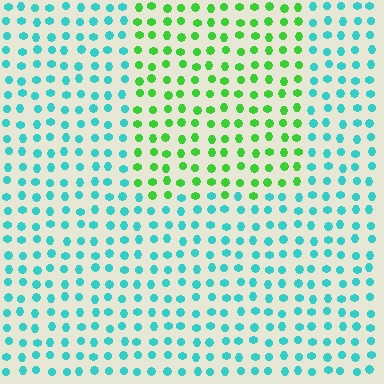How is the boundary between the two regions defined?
The boundary is defined purely by a slight shift in hue (about 60 degrees). Spacing, size, and orientation are identical on both sides.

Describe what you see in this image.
The image is filled with small cyan elements in a uniform arrangement. A rectangle-shaped region is visible where the elements are tinted to a slightly different hue, forming a subtle color boundary.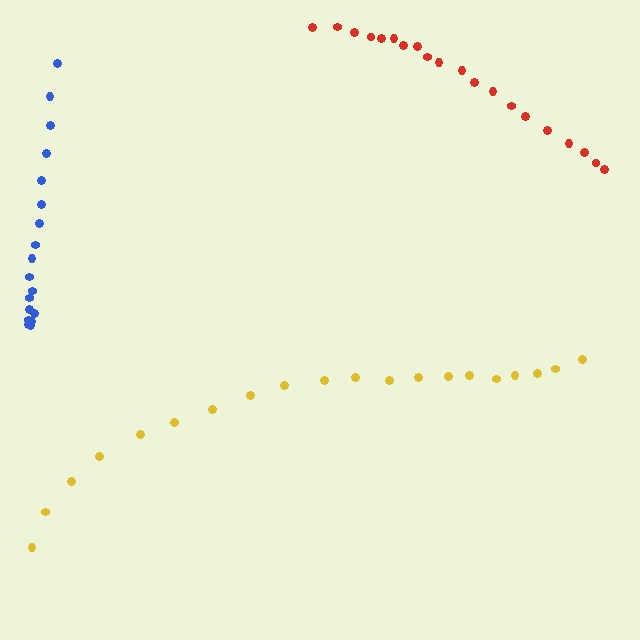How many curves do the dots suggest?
There are 3 distinct paths.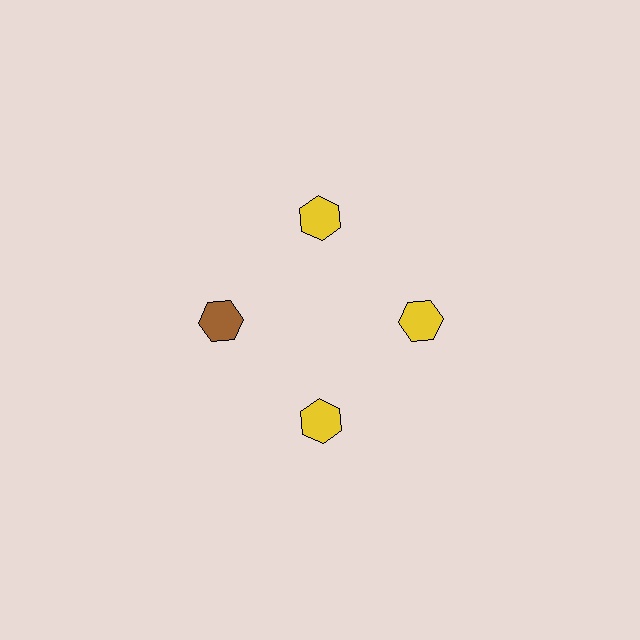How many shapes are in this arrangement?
There are 4 shapes arranged in a ring pattern.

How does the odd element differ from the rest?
It has a different color: brown instead of yellow.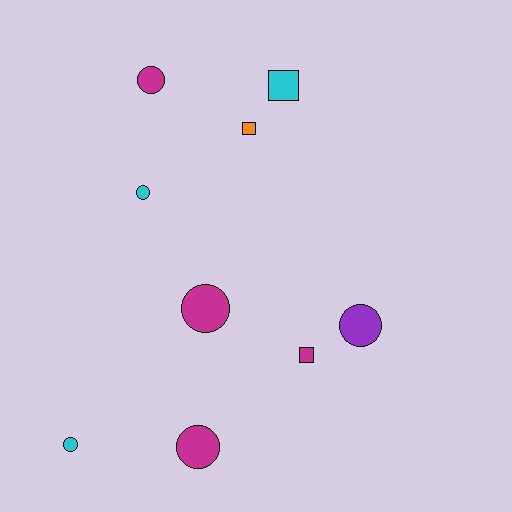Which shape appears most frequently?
Circle, with 6 objects.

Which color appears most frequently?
Magenta, with 4 objects.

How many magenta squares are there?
There is 1 magenta square.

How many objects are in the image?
There are 9 objects.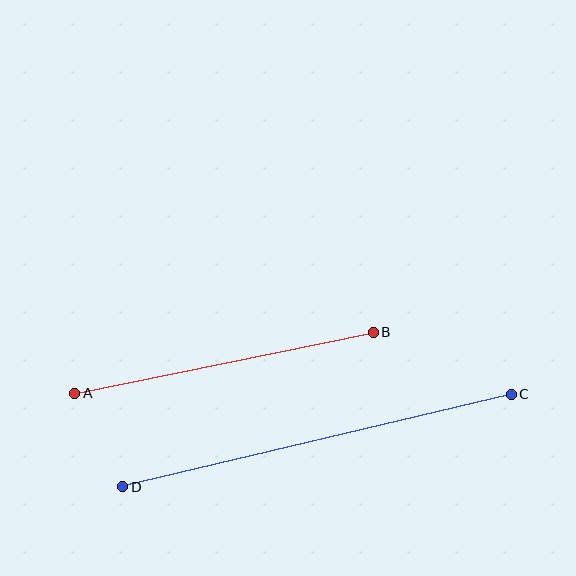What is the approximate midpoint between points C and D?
The midpoint is at approximately (317, 441) pixels.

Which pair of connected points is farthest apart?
Points C and D are farthest apart.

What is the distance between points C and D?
The distance is approximately 399 pixels.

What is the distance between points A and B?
The distance is approximately 305 pixels.